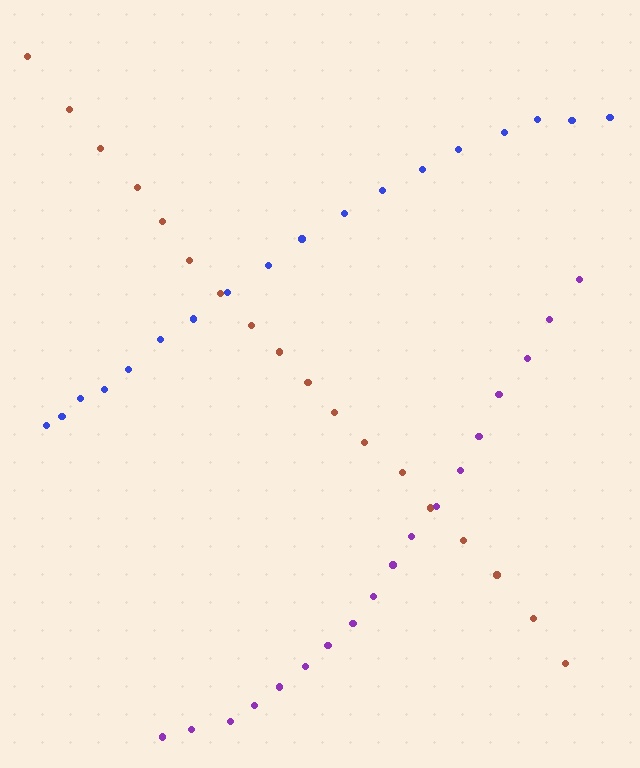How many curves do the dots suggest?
There are 3 distinct paths.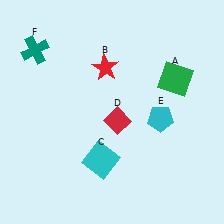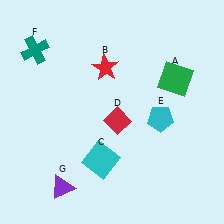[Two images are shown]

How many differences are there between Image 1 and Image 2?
There is 1 difference between the two images.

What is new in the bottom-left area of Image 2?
A purple triangle (G) was added in the bottom-left area of Image 2.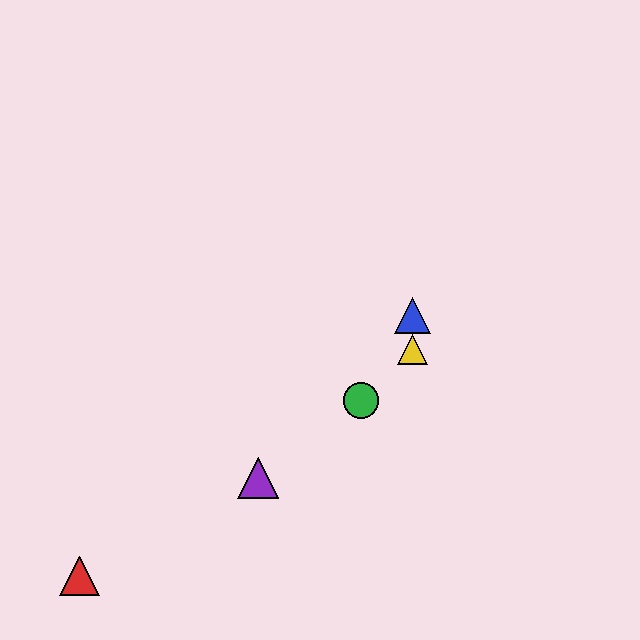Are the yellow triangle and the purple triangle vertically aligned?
No, the yellow triangle is at x≈413 and the purple triangle is at x≈258.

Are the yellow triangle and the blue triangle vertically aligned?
Yes, both are at x≈413.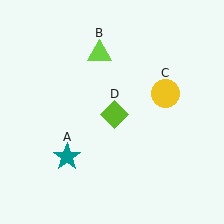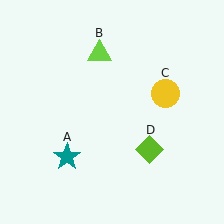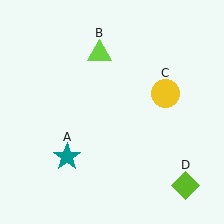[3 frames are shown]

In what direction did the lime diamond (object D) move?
The lime diamond (object D) moved down and to the right.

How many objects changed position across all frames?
1 object changed position: lime diamond (object D).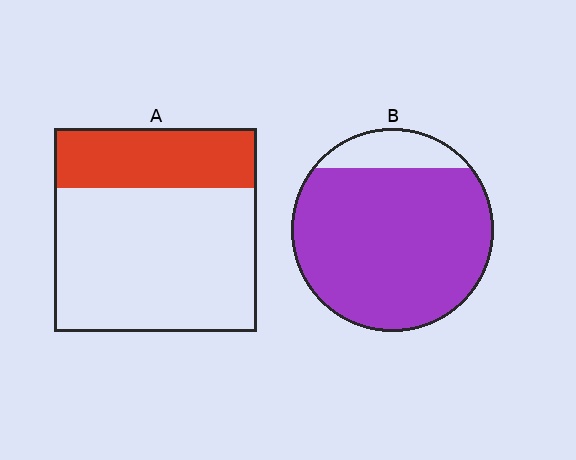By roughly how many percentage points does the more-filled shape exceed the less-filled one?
By roughly 55 percentage points (B over A).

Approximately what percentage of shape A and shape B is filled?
A is approximately 30% and B is approximately 85%.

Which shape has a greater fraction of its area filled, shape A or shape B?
Shape B.